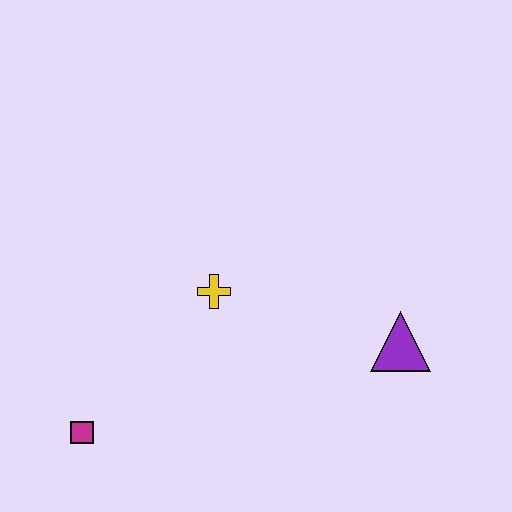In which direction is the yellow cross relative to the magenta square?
The yellow cross is above the magenta square.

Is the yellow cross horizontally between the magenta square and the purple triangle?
Yes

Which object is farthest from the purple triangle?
The magenta square is farthest from the purple triangle.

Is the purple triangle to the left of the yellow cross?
No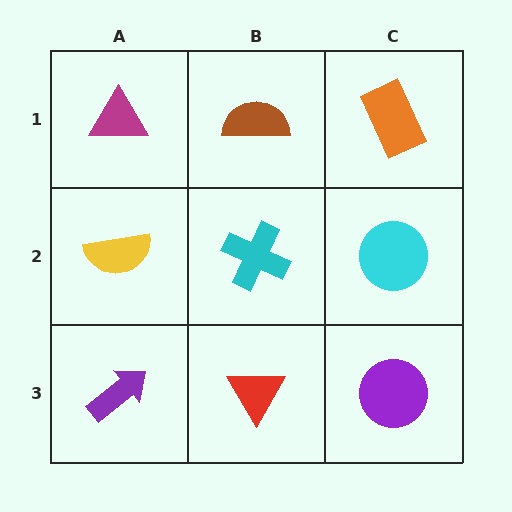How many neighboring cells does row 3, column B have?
3.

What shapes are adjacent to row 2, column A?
A magenta triangle (row 1, column A), a purple arrow (row 3, column A), a cyan cross (row 2, column B).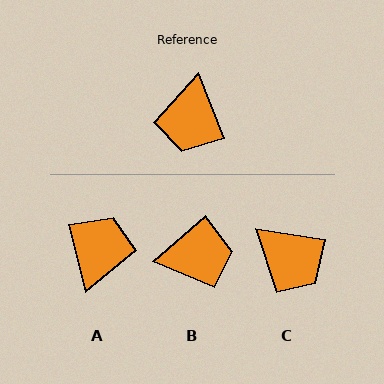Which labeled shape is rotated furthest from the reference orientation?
A, about 172 degrees away.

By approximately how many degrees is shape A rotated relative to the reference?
Approximately 172 degrees counter-clockwise.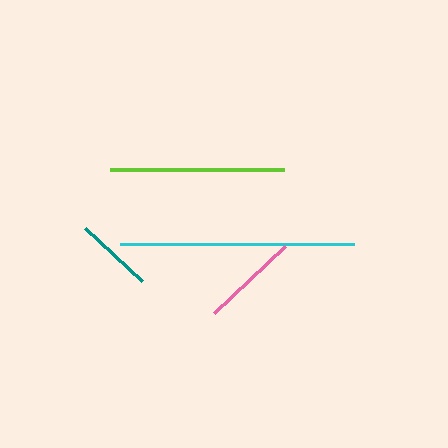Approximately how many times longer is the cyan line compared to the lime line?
The cyan line is approximately 1.3 times the length of the lime line.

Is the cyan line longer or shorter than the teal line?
The cyan line is longer than the teal line.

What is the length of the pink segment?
The pink segment is approximately 97 pixels long.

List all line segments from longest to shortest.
From longest to shortest: cyan, lime, pink, teal.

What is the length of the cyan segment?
The cyan segment is approximately 233 pixels long.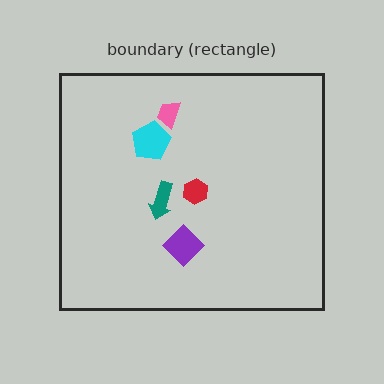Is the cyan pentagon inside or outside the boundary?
Inside.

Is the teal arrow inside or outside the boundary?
Inside.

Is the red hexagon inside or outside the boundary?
Inside.